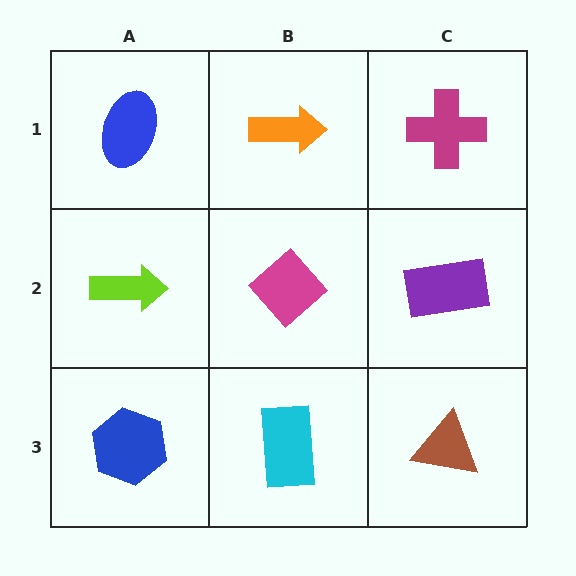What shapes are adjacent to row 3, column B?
A magenta diamond (row 2, column B), a blue hexagon (row 3, column A), a brown triangle (row 3, column C).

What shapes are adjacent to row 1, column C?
A purple rectangle (row 2, column C), an orange arrow (row 1, column B).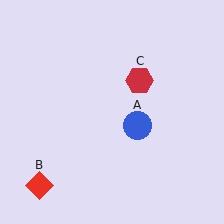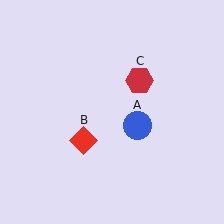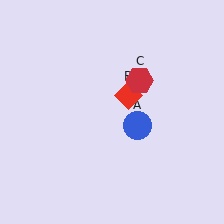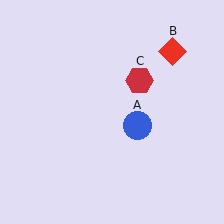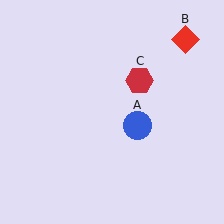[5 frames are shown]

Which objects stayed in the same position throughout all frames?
Blue circle (object A) and red hexagon (object C) remained stationary.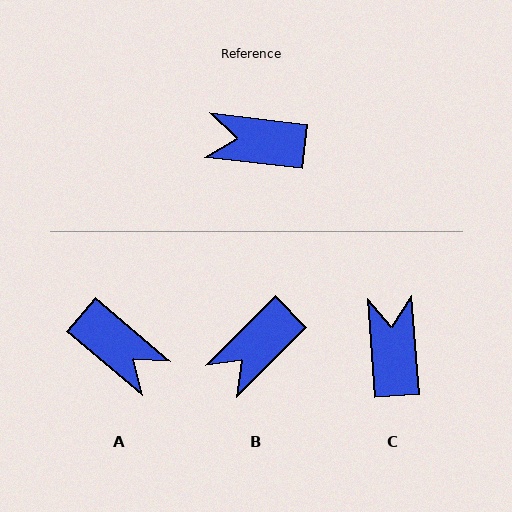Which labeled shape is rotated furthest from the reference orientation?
A, about 147 degrees away.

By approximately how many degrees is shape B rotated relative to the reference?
Approximately 52 degrees counter-clockwise.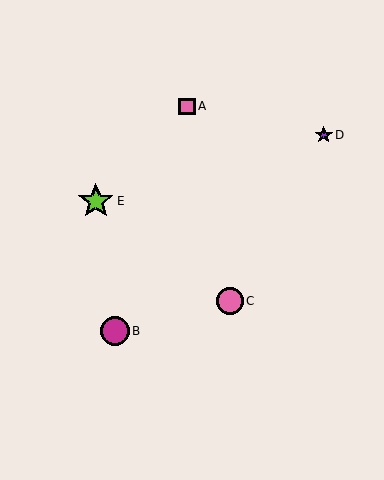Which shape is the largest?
The lime star (labeled E) is the largest.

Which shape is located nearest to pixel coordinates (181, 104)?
The pink square (labeled A) at (187, 106) is nearest to that location.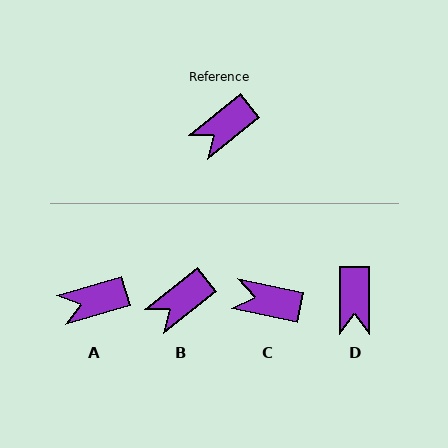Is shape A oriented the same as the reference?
No, it is off by about 22 degrees.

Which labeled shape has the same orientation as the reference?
B.